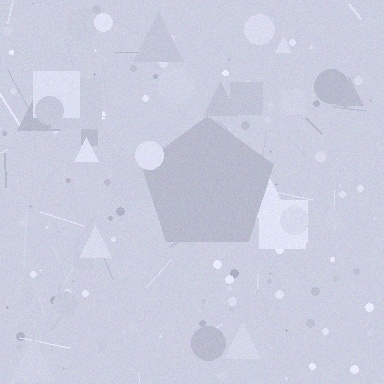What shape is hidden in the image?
A pentagon is hidden in the image.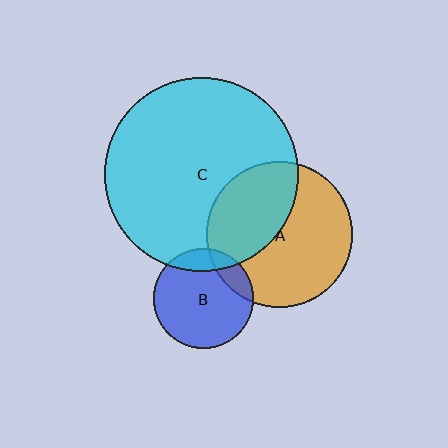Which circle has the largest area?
Circle C (cyan).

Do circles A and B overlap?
Yes.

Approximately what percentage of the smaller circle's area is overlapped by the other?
Approximately 15%.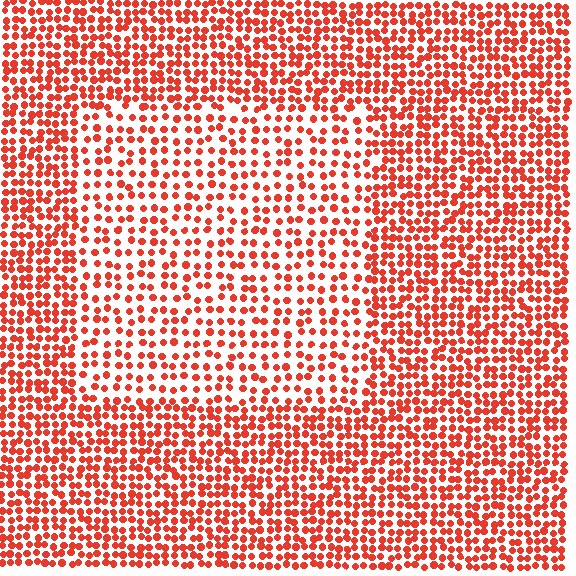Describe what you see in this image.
The image contains small red elements arranged at two different densities. A rectangle-shaped region is visible where the elements are less densely packed than the surrounding area.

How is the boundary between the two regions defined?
The boundary is defined by a change in element density (approximately 1.7x ratio). All elements are the same color, size, and shape.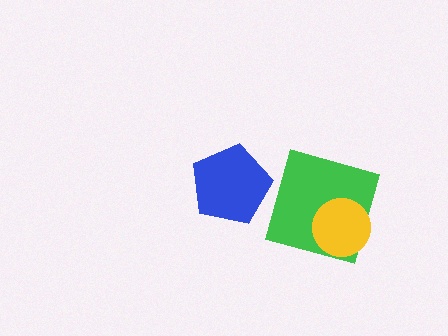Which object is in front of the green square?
The yellow circle is in front of the green square.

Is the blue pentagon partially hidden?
No, no other shape covers it.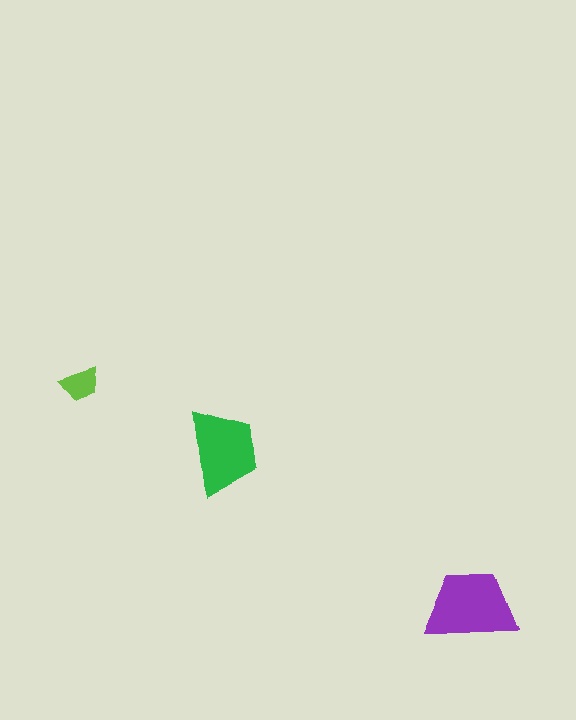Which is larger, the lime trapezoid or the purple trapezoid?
The purple one.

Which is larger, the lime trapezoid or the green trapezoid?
The green one.